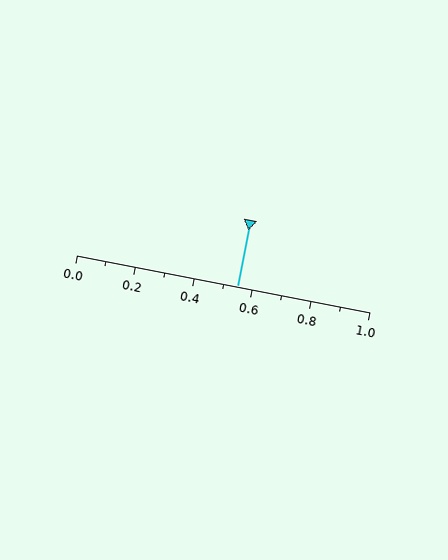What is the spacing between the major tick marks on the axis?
The major ticks are spaced 0.2 apart.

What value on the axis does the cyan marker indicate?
The marker indicates approximately 0.55.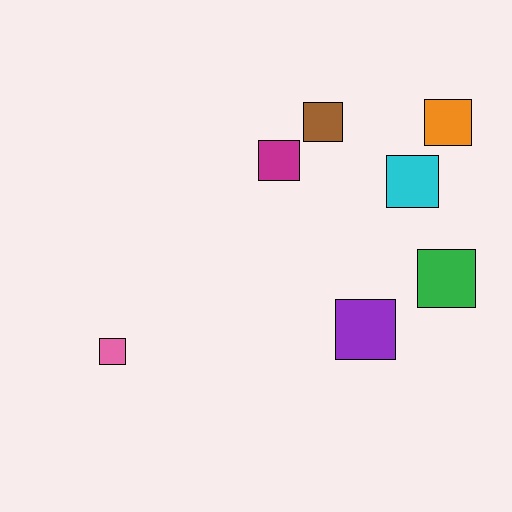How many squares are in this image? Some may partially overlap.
There are 7 squares.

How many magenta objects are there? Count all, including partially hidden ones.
There is 1 magenta object.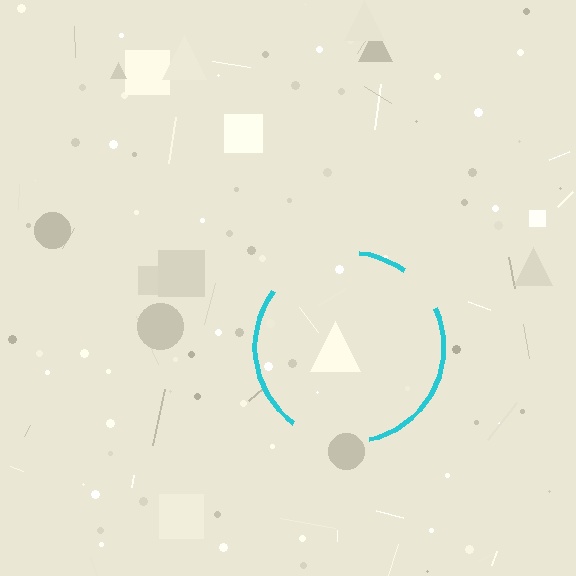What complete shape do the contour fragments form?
The contour fragments form a circle.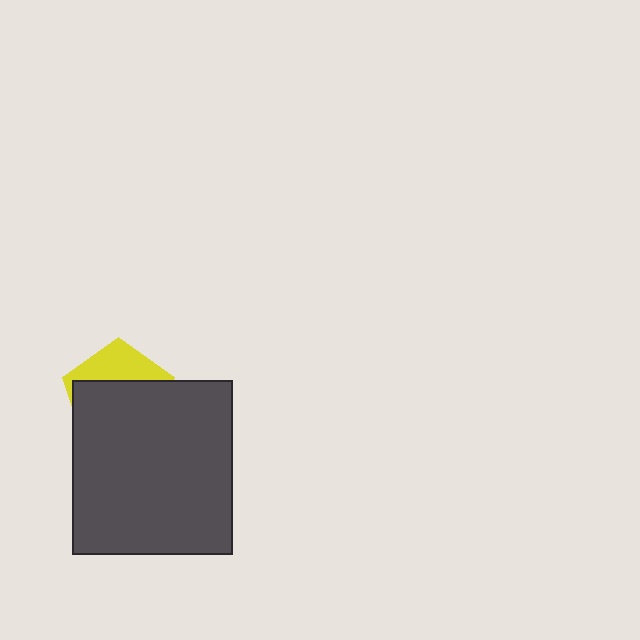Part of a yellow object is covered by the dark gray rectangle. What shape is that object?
It is a pentagon.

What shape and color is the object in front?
The object in front is a dark gray rectangle.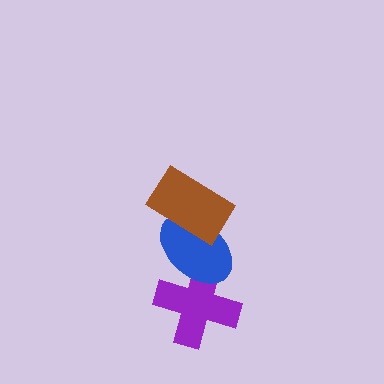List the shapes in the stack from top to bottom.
From top to bottom: the brown rectangle, the blue ellipse, the purple cross.